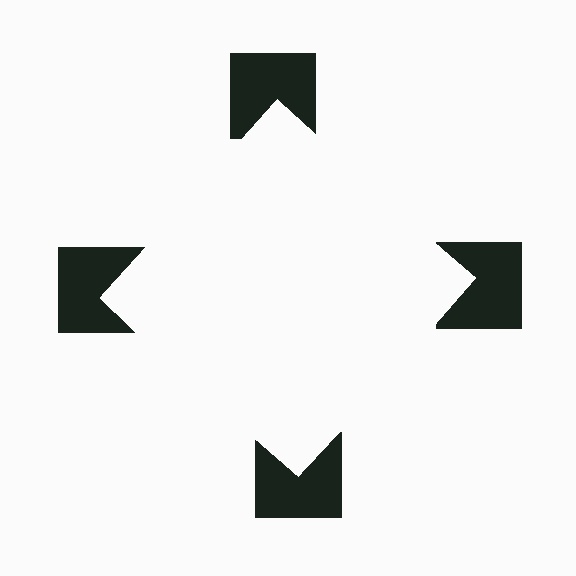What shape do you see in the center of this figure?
An illusory square — its edges are inferred from the aligned wedge cuts in the notched squares, not physically drawn.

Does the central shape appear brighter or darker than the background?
It typically appears slightly brighter than the background, even though no actual brightness change is drawn.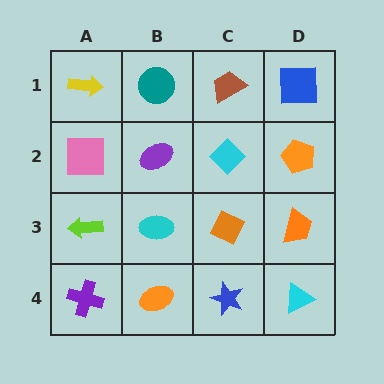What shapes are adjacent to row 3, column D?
An orange pentagon (row 2, column D), a cyan triangle (row 4, column D), an orange diamond (row 3, column C).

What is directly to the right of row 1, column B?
A brown trapezoid.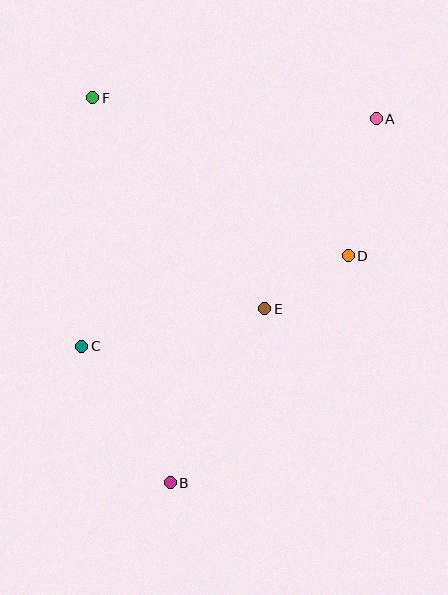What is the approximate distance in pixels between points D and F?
The distance between D and F is approximately 300 pixels.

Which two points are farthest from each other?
Points A and B are farthest from each other.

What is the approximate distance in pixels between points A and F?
The distance between A and F is approximately 284 pixels.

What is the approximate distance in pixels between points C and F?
The distance between C and F is approximately 248 pixels.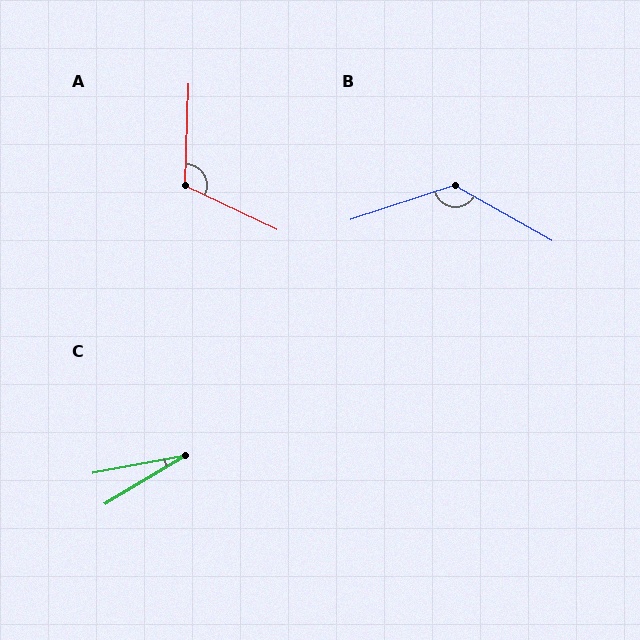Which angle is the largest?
B, at approximately 132 degrees.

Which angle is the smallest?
C, at approximately 21 degrees.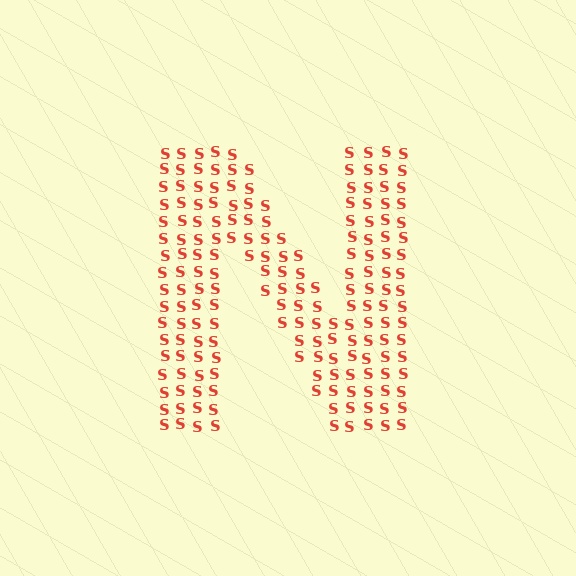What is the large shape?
The large shape is the letter N.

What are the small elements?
The small elements are letter S's.